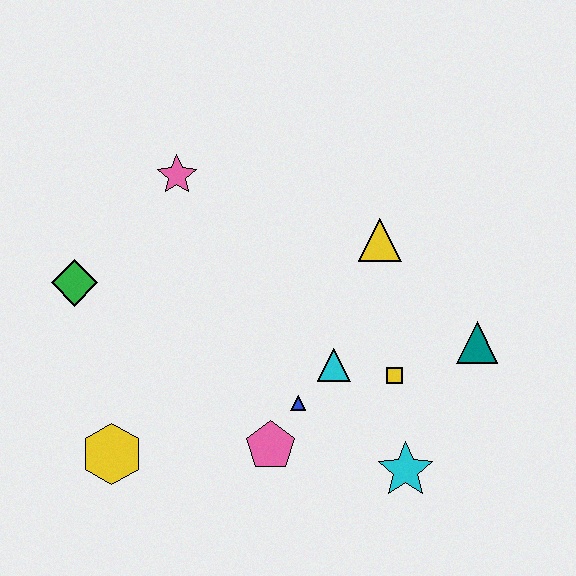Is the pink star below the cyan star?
No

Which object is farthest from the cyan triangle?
The green diamond is farthest from the cyan triangle.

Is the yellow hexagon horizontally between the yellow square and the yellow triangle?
No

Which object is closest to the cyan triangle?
The blue triangle is closest to the cyan triangle.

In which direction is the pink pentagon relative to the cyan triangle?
The pink pentagon is below the cyan triangle.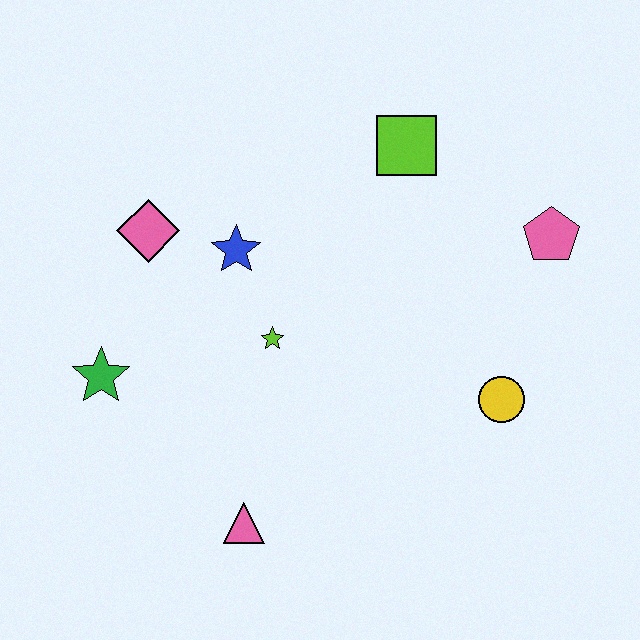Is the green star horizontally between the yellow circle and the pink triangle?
No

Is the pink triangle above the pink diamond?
No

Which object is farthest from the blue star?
The pink pentagon is farthest from the blue star.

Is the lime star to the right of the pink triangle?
Yes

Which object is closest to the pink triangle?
The lime star is closest to the pink triangle.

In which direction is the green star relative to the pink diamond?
The green star is below the pink diamond.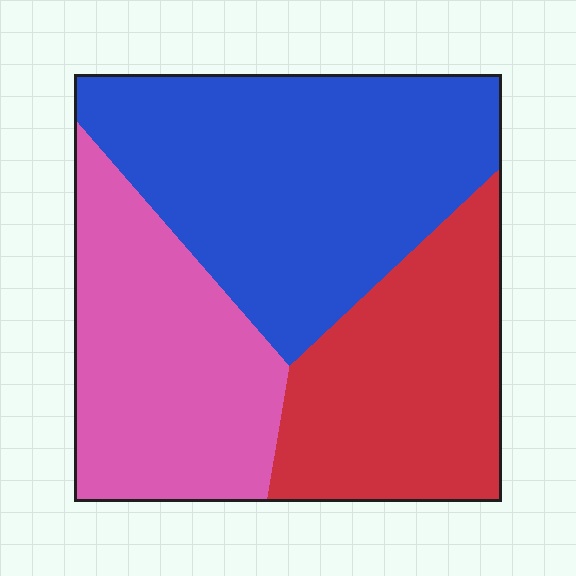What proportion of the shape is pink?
Pink covers 30% of the shape.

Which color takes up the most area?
Blue, at roughly 40%.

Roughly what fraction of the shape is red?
Red takes up about one quarter (1/4) of the shape.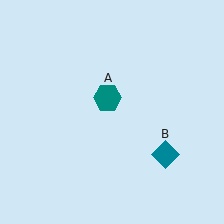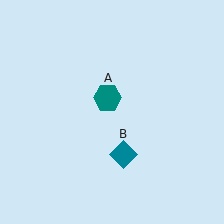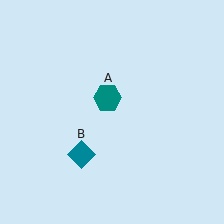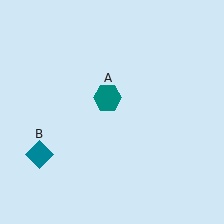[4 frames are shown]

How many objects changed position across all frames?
1 object changed position: teal diamond (object B).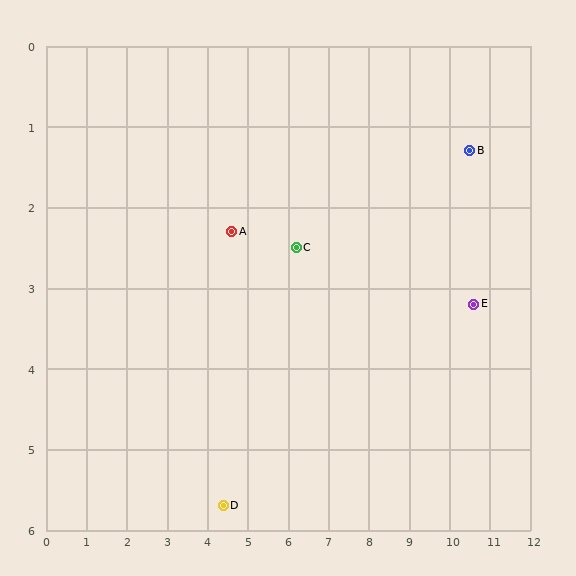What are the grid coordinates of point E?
Point E is at approximately (10.6, 3.2).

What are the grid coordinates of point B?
Point B is at approximately (10.5, 1.3).